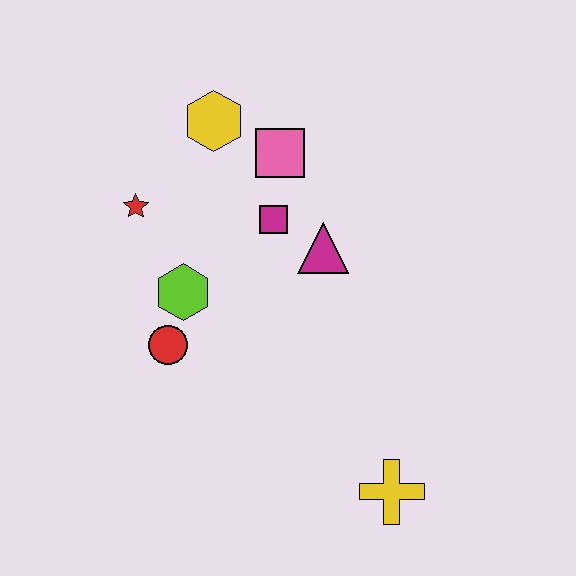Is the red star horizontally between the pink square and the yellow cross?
No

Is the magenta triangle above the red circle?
Yes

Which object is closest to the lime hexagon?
The red circle is closest to the lime hexagon.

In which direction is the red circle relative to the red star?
The red circle is below the red star.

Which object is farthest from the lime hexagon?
The yellow cross is farthest from the lime hexagon.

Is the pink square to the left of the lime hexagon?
No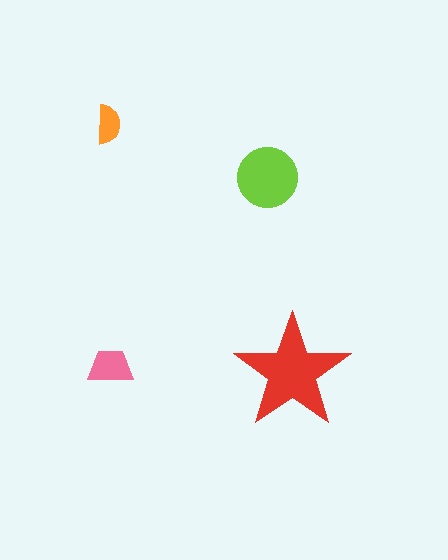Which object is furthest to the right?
The red star is rightmost.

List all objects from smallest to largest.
The orange semicircle, the pink trapezoid, the lime circle, the red star.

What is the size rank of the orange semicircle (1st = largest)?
4th.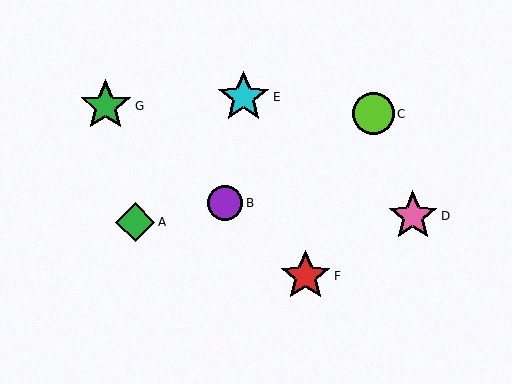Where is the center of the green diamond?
The center of the green diamond is at (135, 222).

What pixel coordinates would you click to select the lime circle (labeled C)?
Click at (373, 114) to select the lime circle C.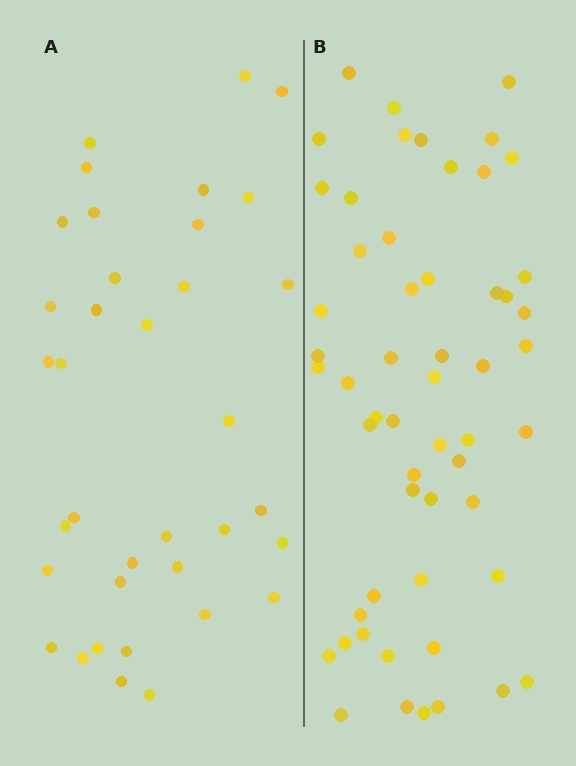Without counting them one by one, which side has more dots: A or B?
Region B (the right region) has more dots.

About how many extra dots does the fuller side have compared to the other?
Region B has approximately 20 more dots than region A.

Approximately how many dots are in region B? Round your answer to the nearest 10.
About 60 dots. (The exact count is 55, which rounds to 60.)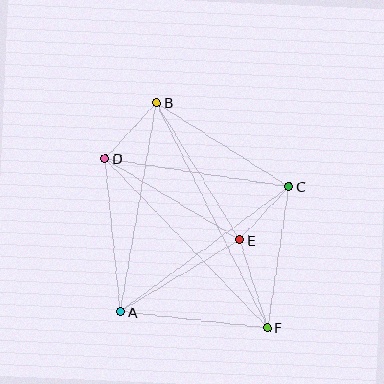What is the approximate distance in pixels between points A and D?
The distance between A and D is approximately 154 pixels.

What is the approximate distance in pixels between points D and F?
The distance between D and F is approximately 234 pixels.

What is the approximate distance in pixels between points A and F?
The distance between A and F is approximately 148 pixels.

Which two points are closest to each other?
Points C and E are closest to each other.